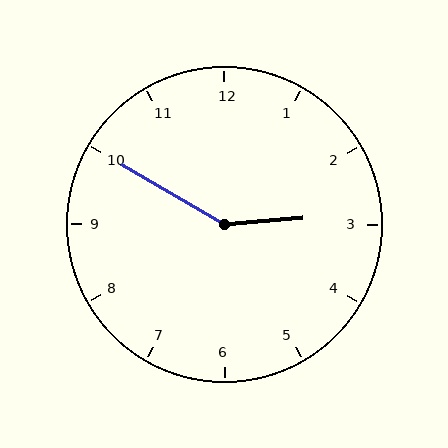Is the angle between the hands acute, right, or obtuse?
It is obtuse.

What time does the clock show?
2:50.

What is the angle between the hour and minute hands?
Approximately 145 degrees.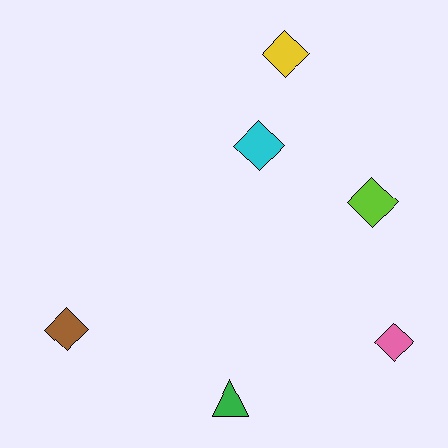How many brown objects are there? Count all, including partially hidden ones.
There is 1 brown object.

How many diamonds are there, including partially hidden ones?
There are 5 diamonds.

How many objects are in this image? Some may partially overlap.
There are 6 objects.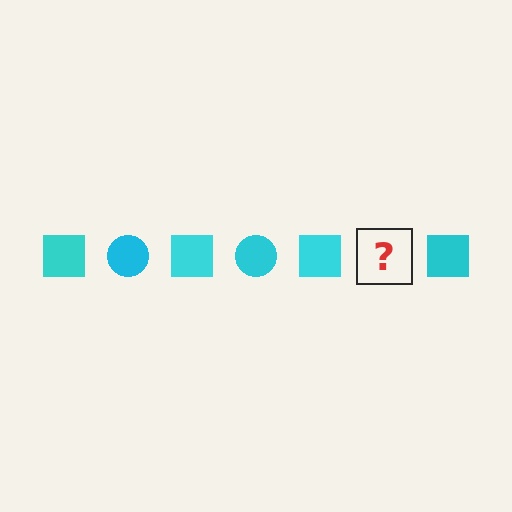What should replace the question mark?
The question mark should be replaced with a cyan circle.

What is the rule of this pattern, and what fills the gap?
The rule is that the pattern cycles through square, circle shapes in cyan. The gap should be filled with a cyan circle.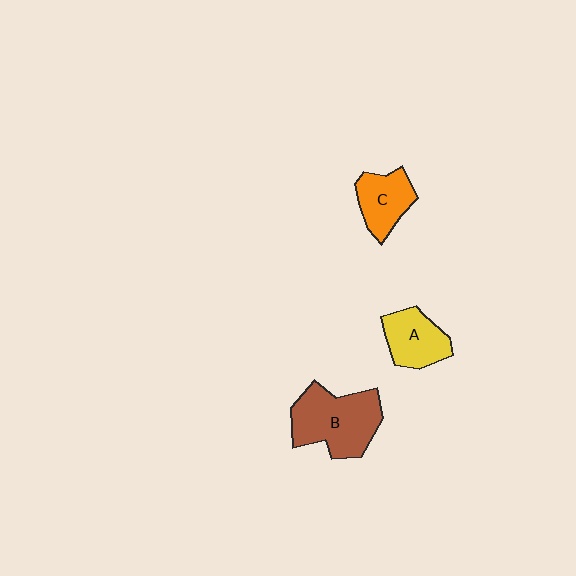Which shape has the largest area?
Shape B (brown).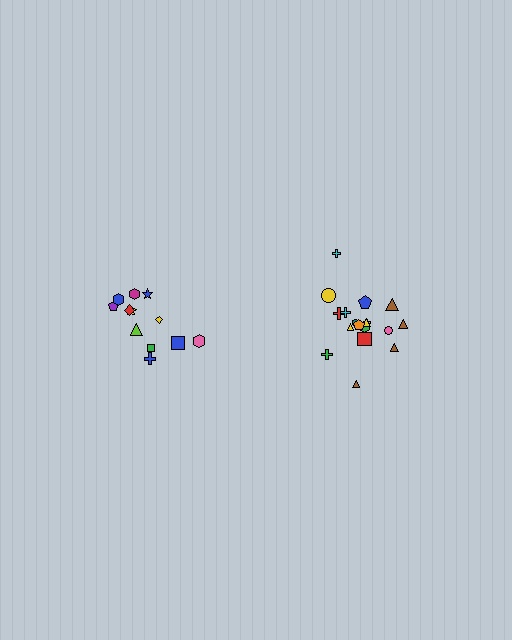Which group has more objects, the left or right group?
The right group.